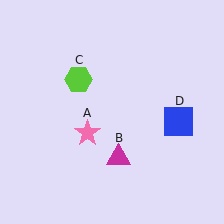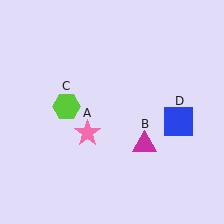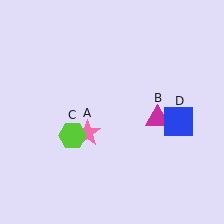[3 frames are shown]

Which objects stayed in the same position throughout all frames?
Pink star (object A) and blue square (object D) remained stationary.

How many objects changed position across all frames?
2 objects changed position: magenta triangle (object B), lime hexagon (object C).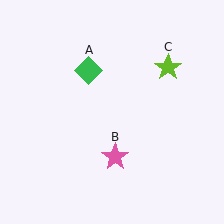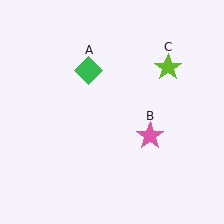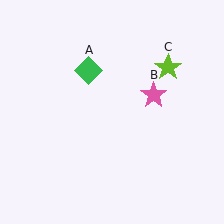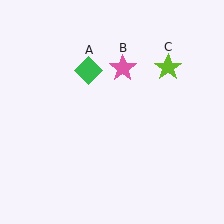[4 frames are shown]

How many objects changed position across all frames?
1 object changed position: pink star (object B).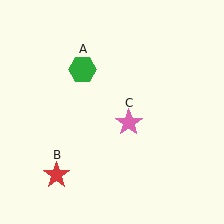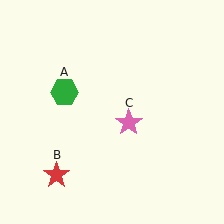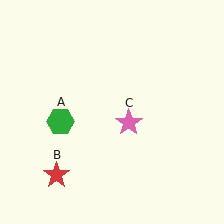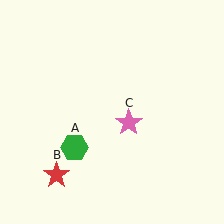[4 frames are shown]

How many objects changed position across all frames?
1 object changed position: green hexagon (object A).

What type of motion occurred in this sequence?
The green hexagon (object A) rotated counterclockwise around the center of the scene.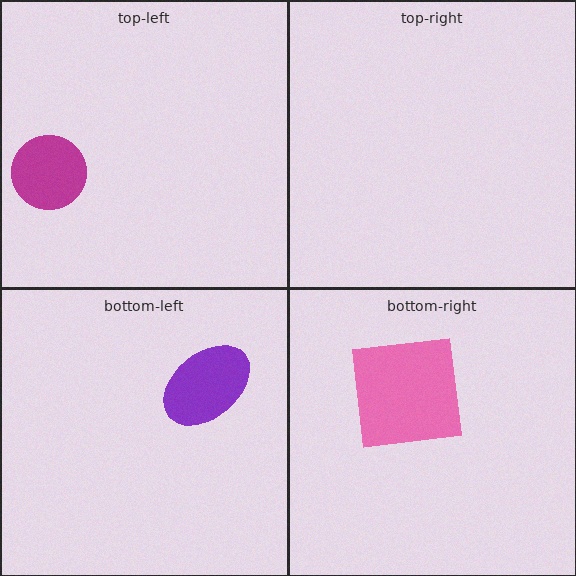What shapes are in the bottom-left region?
The purple ellipse.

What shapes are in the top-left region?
The magenta circle.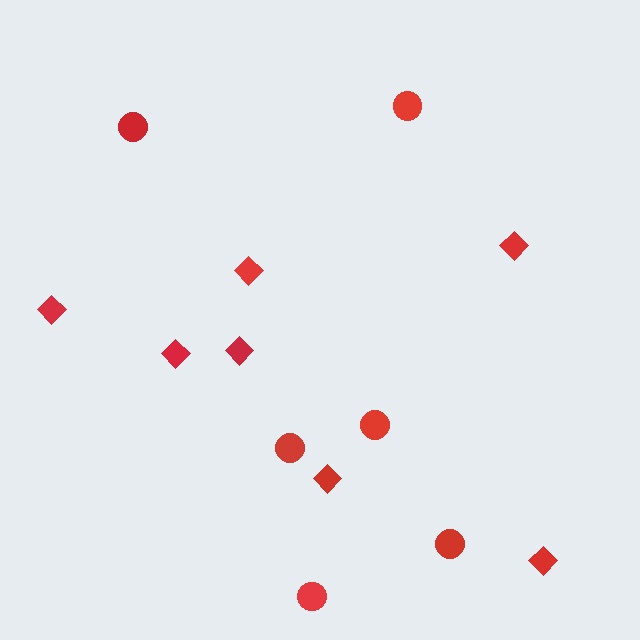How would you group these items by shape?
There are 2 groups: one group of circles (6) and one group of diamonds (7).